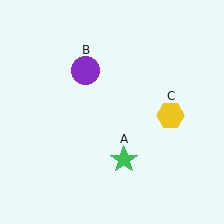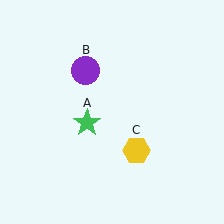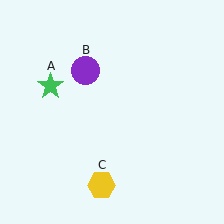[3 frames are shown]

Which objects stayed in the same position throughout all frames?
Purple circle (object B) remained stationary.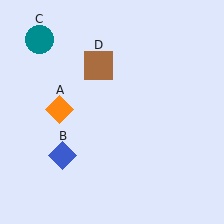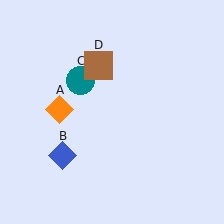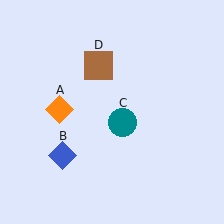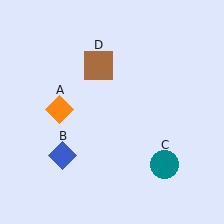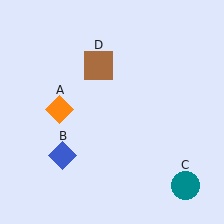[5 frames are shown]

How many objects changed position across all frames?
1 object changed position: teal circle (object C).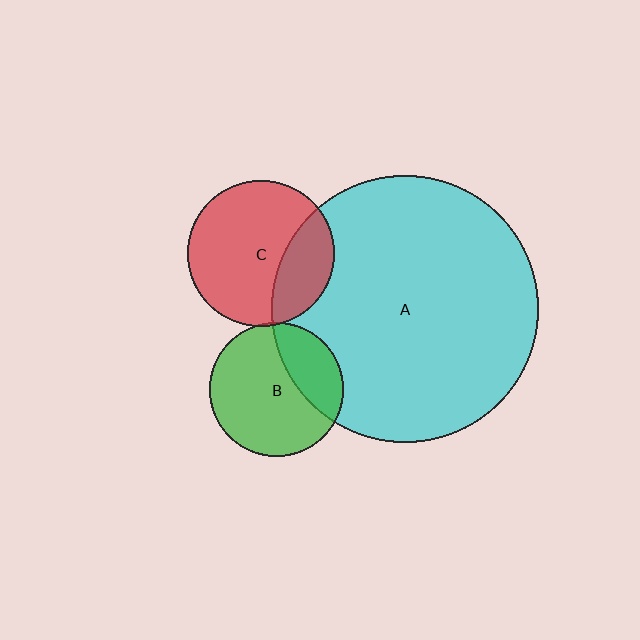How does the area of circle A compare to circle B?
Approximately 4.0 times.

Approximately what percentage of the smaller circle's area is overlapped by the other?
Approximately 30%.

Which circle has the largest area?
Circle A (cyan).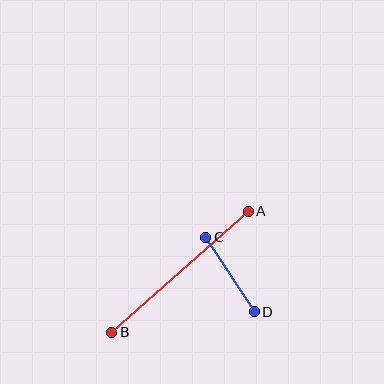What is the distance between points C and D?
The distance is approximately 89 pixels.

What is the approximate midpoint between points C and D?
The midpoint is at approximately (230, 275) pixels.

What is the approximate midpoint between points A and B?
The midpoint is at approximately (180, 272) pixels.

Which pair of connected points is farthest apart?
Points A and B are farthest apart.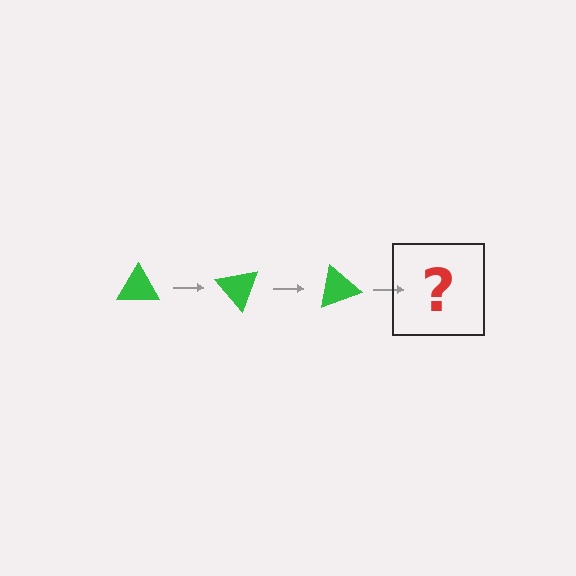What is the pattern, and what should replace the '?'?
The pattern is that the triangle rotates 50 degrees each step. The '?' should be a green triangle rotated 150 degrees.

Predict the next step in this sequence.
The next step is a green triangle rotated 150 degrees.